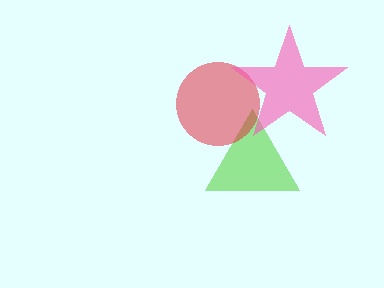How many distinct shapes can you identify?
There are 3 distinct shapes: a lime triangle, a red circle, a pink star.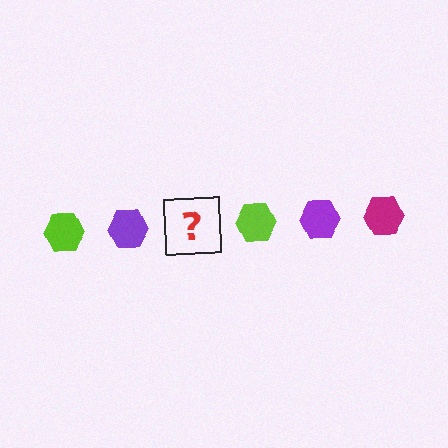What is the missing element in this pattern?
The missing element is a magenta hexagon.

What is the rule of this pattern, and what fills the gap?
The rule is that the pattern cycles through lime, purple, magenta hexagons. The gap should be filled with a magenta hexagon.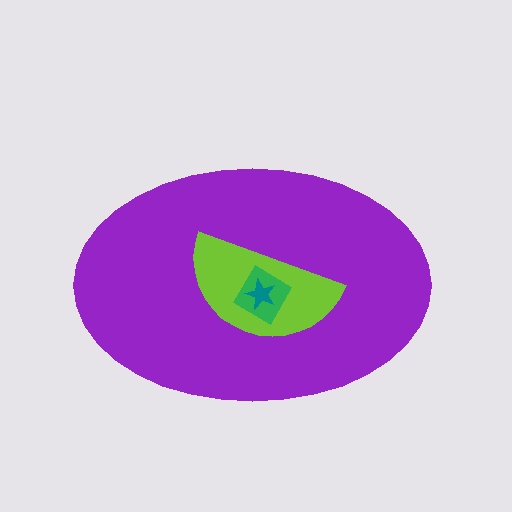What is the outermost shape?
The purple ellipse.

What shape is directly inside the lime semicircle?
The green diamond.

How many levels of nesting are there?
4.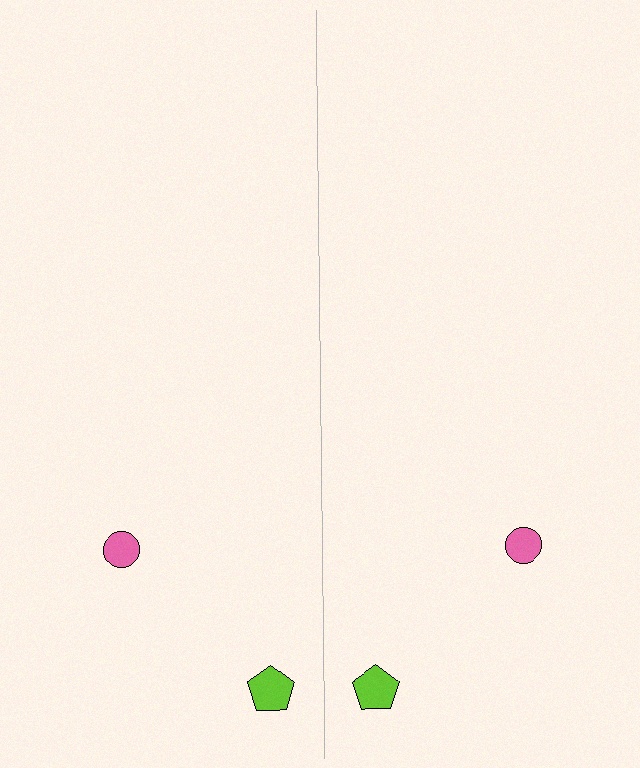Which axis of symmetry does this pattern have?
The pattern has a vertical axis of symmetry running through the center of the image.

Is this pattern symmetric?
Yes, this pattern has bilateral (reflection) symmetry.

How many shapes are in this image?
There are 4 shapes in this image.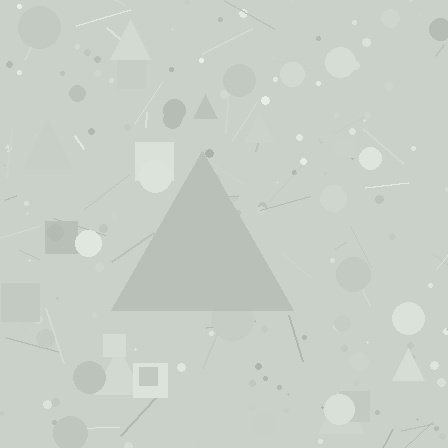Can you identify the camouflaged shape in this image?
The camouflaged shape is a triangle.